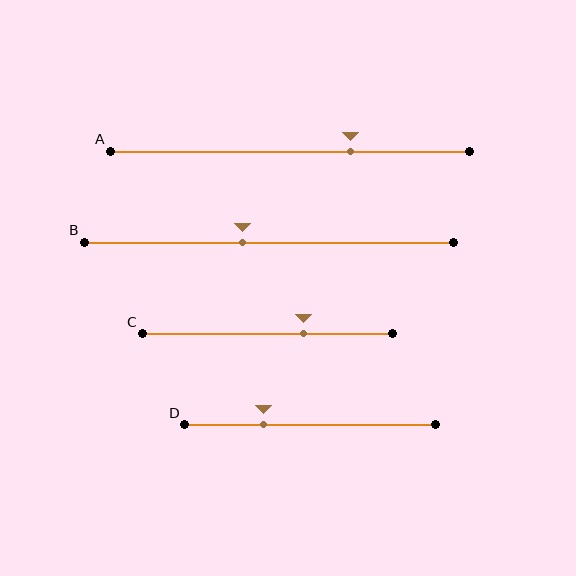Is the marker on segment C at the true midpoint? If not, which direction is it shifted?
No, the marker on segment C is shifted to the right by about 14% of the segment length.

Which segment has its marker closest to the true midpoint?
Segment B has its marker closest to the true midpoint.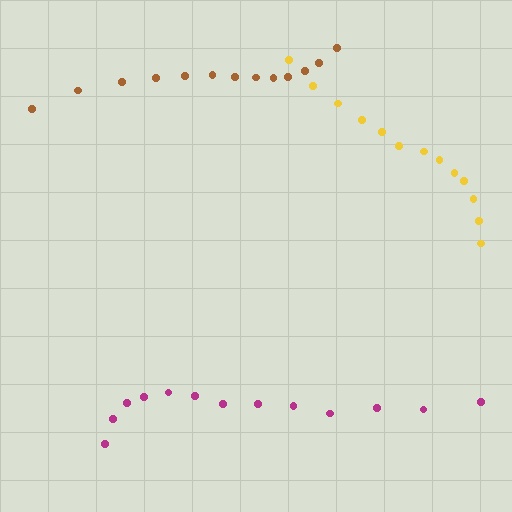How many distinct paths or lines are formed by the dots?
There are 3 distinct paths.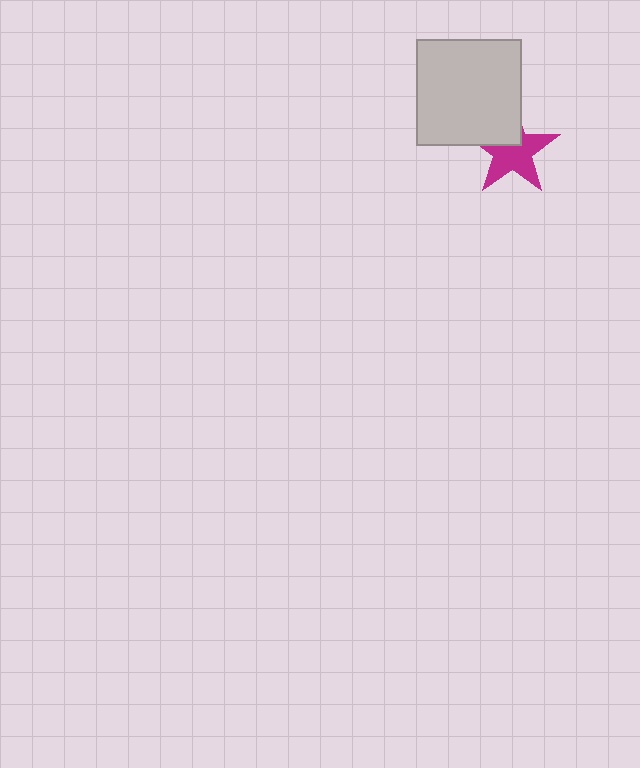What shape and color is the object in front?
The object in front is a light gray square.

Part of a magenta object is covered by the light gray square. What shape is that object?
It is a star.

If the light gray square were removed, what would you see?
You would see the complete magenta star.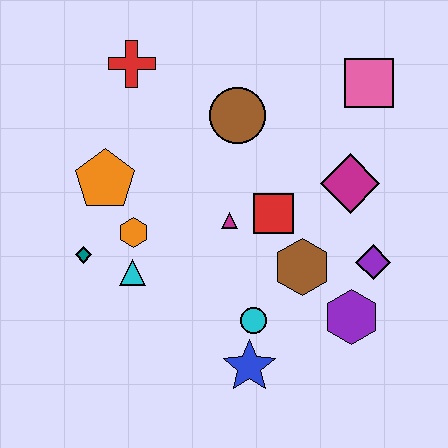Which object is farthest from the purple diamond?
The red cross is farthest from the purple diamond.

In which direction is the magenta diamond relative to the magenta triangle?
The magenta diamond is to the right of the magenta triangle.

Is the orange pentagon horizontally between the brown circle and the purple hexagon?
No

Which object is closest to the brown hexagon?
The red square is closest to the brown hexagon.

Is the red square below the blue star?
No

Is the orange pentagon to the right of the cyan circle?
No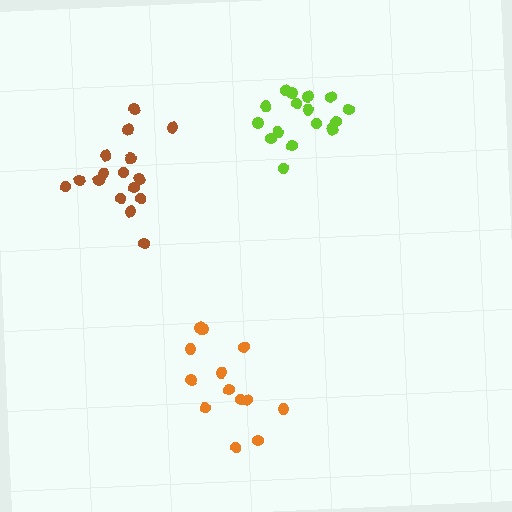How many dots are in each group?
Group 1: 13 dots, Group 2: 16 dots, Group 3: 17 dots (46 total).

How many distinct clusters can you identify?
There are 3 distinct clusters.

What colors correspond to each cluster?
The clusters are colored: orange, brown, lime.